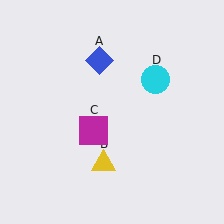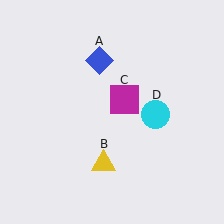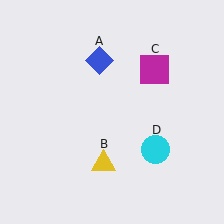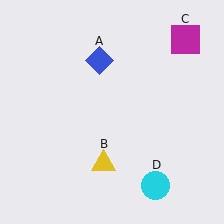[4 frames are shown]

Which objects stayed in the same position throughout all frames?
Blue diamond (object A) and yellow triangle (object B) remained stationary.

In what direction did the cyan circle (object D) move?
The cyan circle (object D) moved down.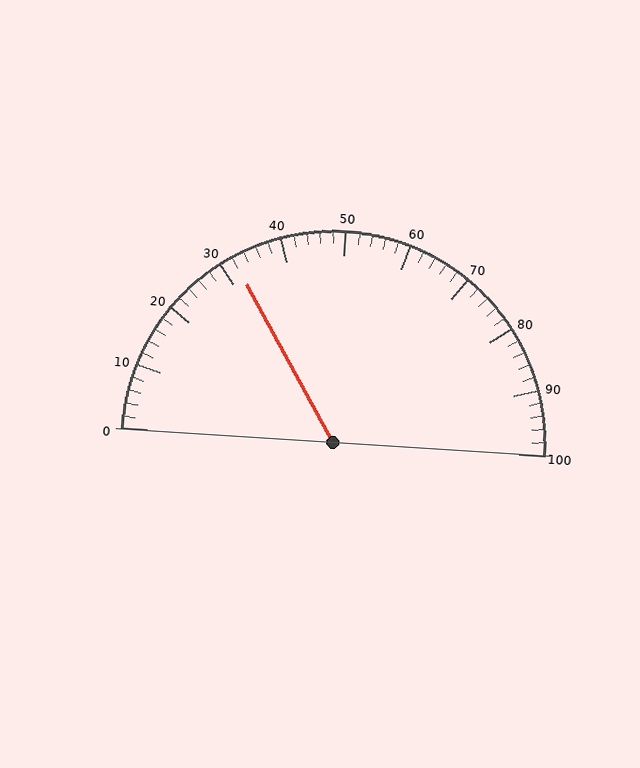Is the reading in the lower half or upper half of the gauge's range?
The reading is in the lower half of the range (0 to 100).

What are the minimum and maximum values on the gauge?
The gauge ranges from 0 to 100.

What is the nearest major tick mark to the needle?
The nearest major tick mark is 30.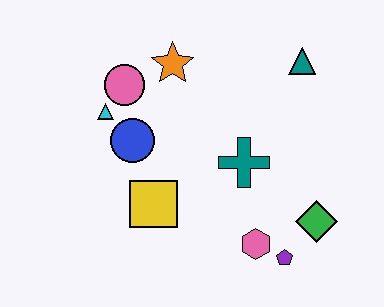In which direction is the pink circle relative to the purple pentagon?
The pink circle is above the purple pentagon.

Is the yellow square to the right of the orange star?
No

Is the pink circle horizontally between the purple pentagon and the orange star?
No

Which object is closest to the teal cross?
The pink hexagon is closest to the teal cross.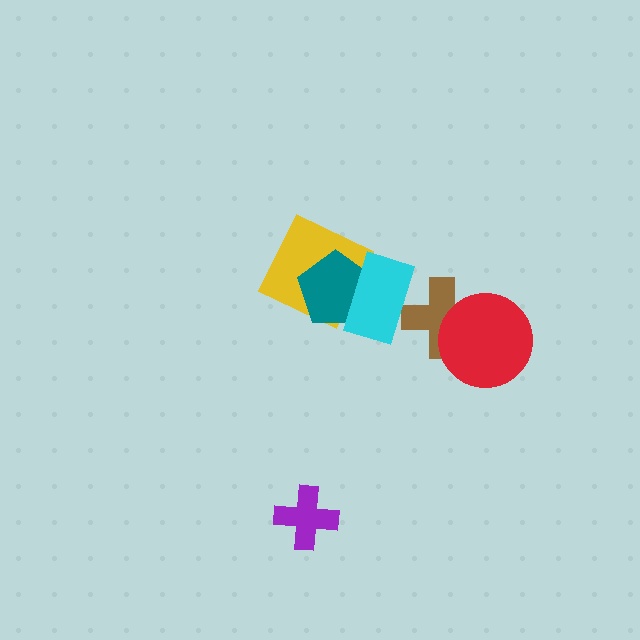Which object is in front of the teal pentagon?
The cyan rectangle is in front of the teal pentagon.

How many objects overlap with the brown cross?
2 objects overlap with the brown cross.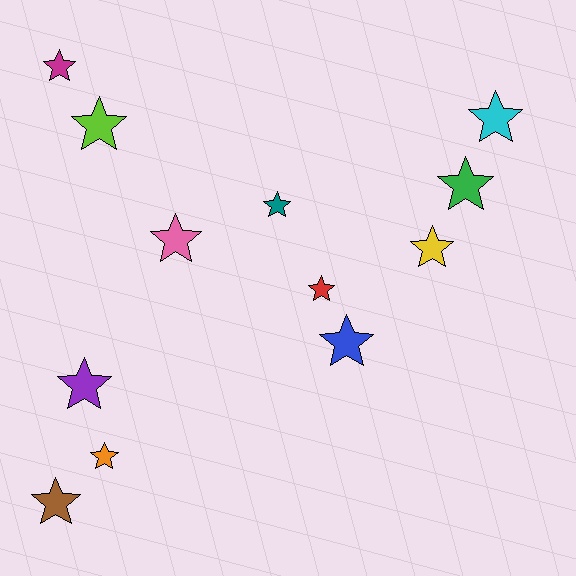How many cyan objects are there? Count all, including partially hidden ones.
There is 1 cyan object.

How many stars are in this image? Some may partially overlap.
There are 12 stars.